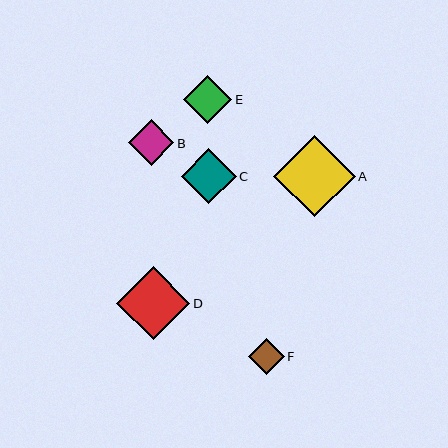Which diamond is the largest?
Diamond A is the largest with a size of approximately 82 pixels.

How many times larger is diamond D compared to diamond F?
Diamond D is approximately 2.1 times the size of diamond F.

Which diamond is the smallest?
Diamond F is the smallest with a size of approximately 35 pixels.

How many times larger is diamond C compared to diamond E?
Diamond C is approximately 1.1 times the size of diamond E.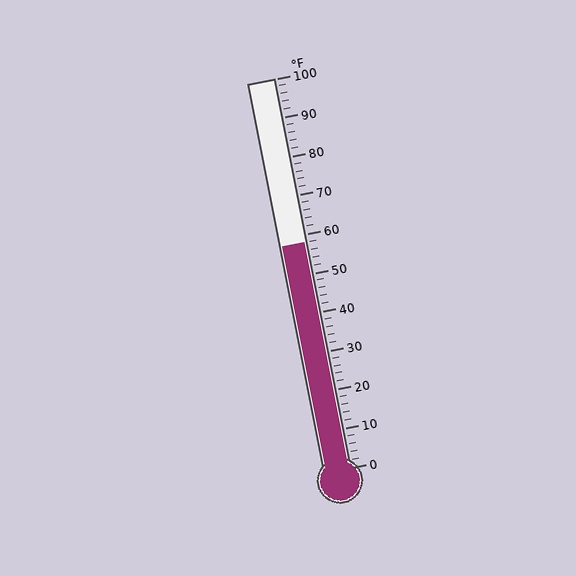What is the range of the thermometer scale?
The thermometer scale ranges from 0°F to 100°F.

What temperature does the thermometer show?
The thermometer shows approximately 58°F.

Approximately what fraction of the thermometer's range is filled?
The thermometer is filled to approximately 60% of its range.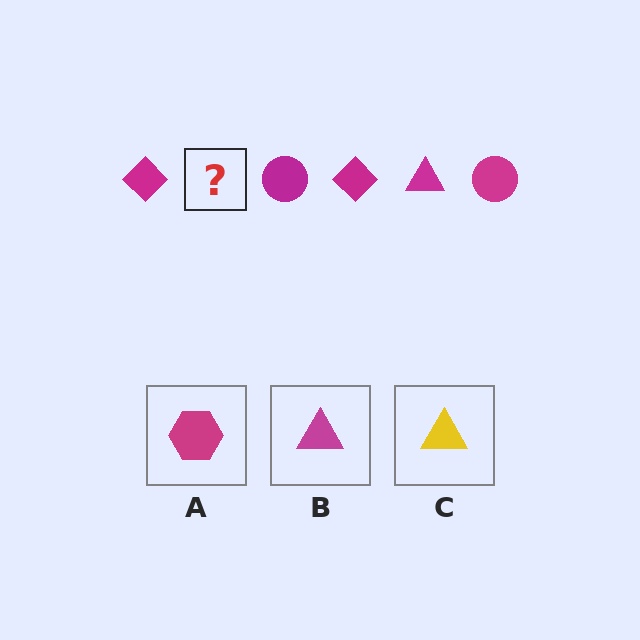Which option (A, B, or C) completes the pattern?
B.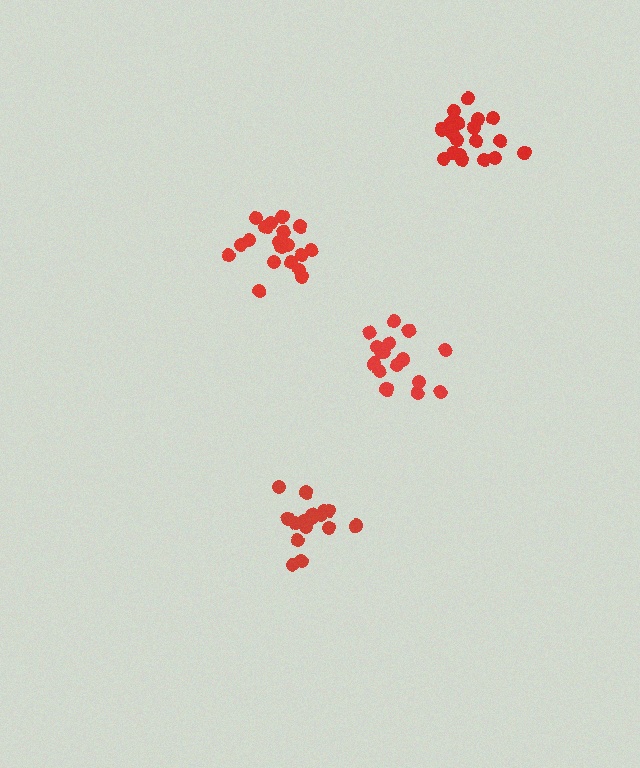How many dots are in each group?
Group 1: 16 dots, Group 2: 16 dots, Group 3: 20 dots, Group 4: 19 dots (71 total).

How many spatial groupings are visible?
There are 4 spatial groupings.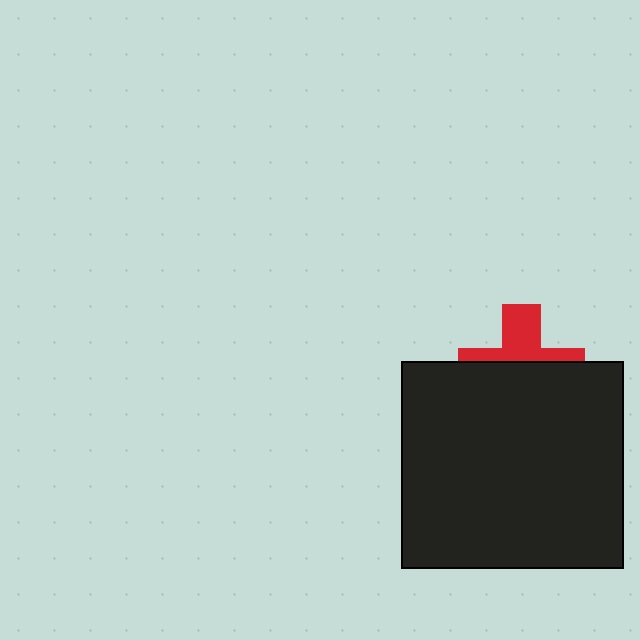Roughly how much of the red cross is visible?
A small part of it is visible (roughly 41%).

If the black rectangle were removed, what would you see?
You would see the complete red cross.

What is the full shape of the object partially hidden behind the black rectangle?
The partially hidden object is a red cross.